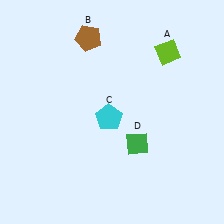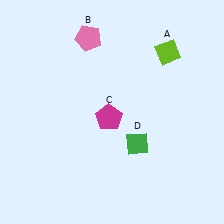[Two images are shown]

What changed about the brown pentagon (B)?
In Image 1, B is brown. In Image 2, it changed to pink.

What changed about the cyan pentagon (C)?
In Image 1, C is cyan. In Image 2, it changed to magenta.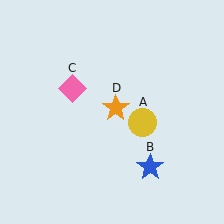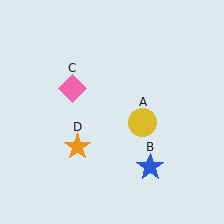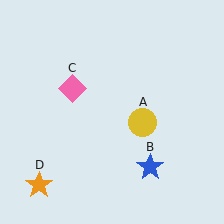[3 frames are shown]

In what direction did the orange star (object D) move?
The orange star (object D) moved down and to the left.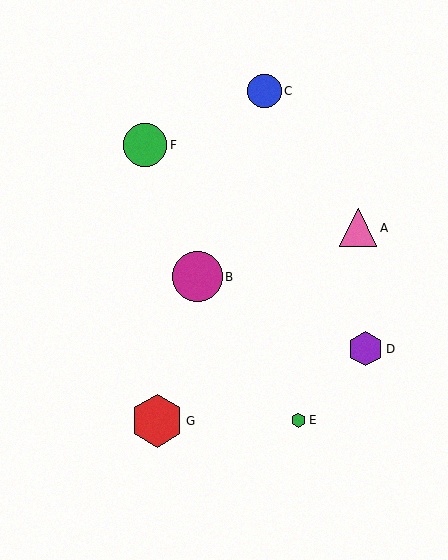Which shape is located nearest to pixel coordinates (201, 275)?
The magenta circle (labeled B) at (197, 277) is nearest to that location.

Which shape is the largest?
The red hexagon (labeled G) is the largest.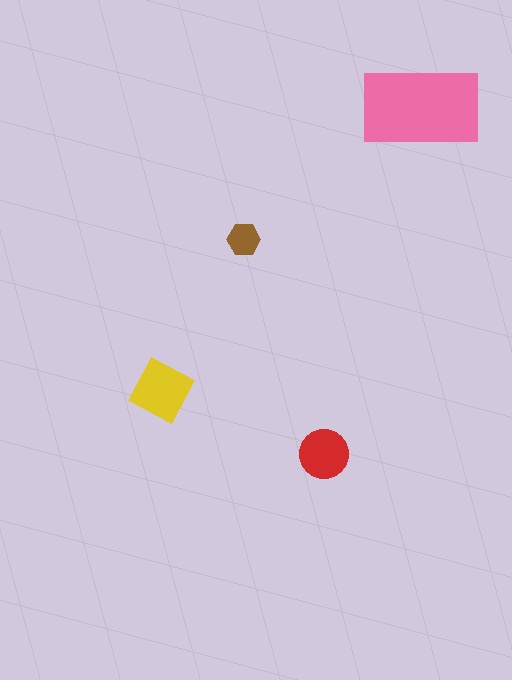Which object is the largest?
The pink rectangle.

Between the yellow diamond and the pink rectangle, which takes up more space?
The pink rectangle.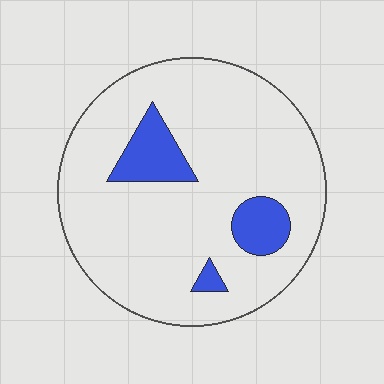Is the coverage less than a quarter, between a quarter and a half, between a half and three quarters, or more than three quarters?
Less than a quarter.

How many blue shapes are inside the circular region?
3.